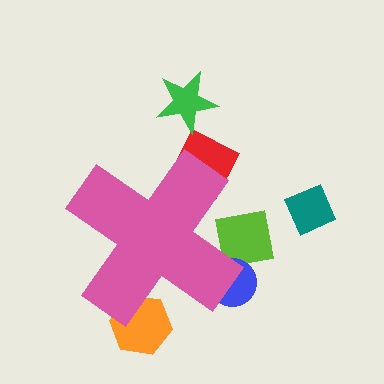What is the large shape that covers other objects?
A pink cross.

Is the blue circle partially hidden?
Yes, the blue circle is partially hidden behind the pink cross.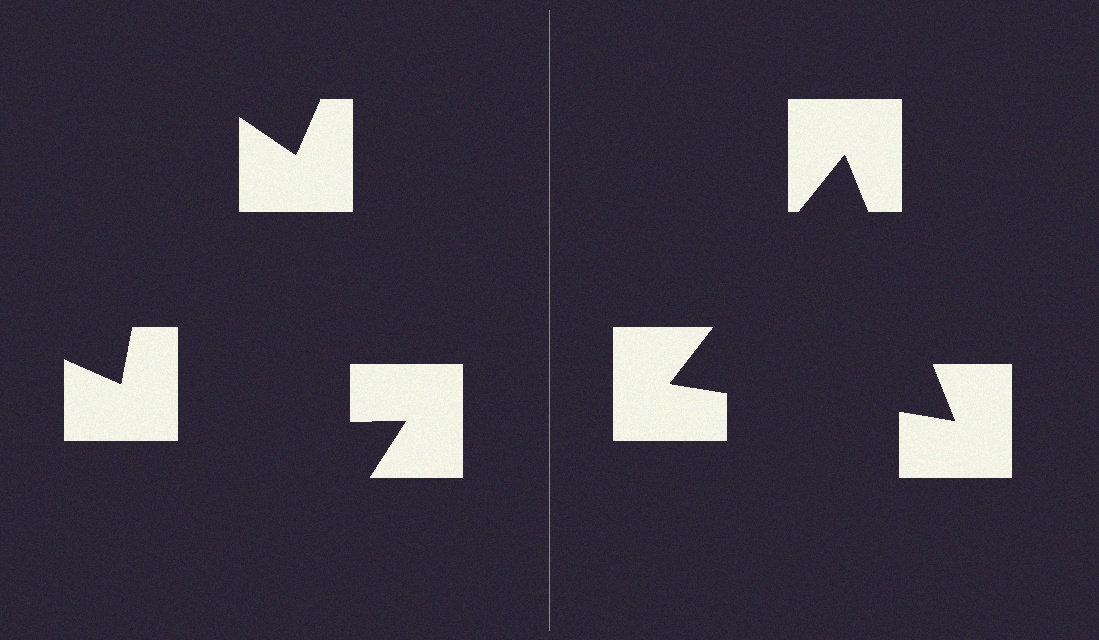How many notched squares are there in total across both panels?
6 — 3 on each side.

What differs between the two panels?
The notched squares are positioned identically on both sides; only the wedge orientations differ. On the right they align to a triangle; on the left they are misaligned.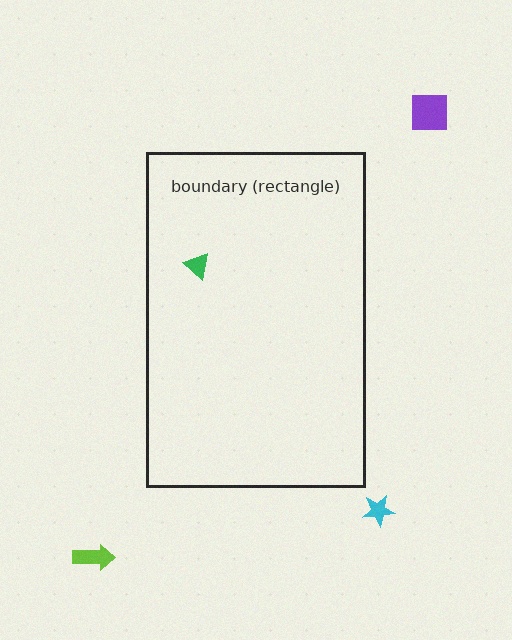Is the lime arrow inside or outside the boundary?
Outside.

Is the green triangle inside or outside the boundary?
Inside.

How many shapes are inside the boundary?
1 inside, 3 outside.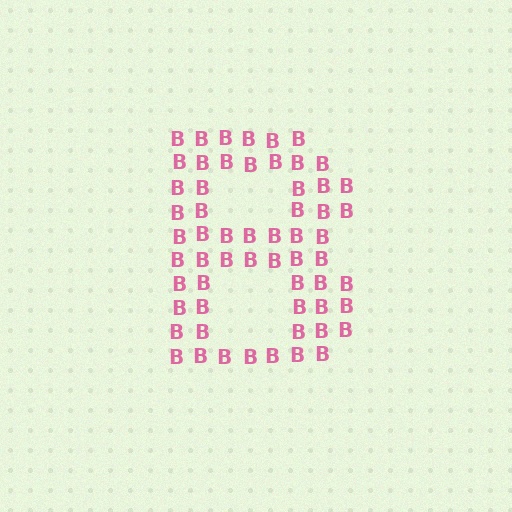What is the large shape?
The large shape is the letter B.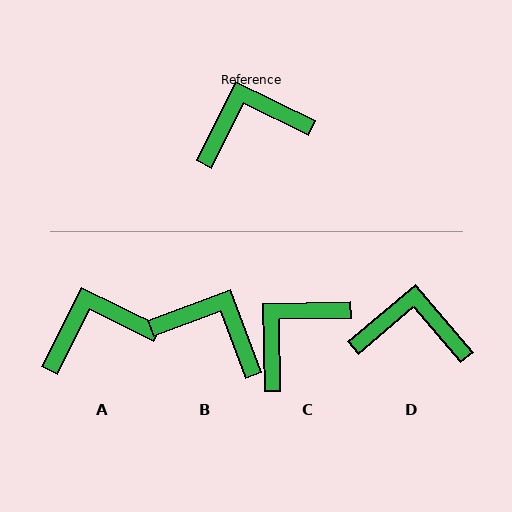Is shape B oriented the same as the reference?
No, it is off by about 43 degrees.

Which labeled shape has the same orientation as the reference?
A.